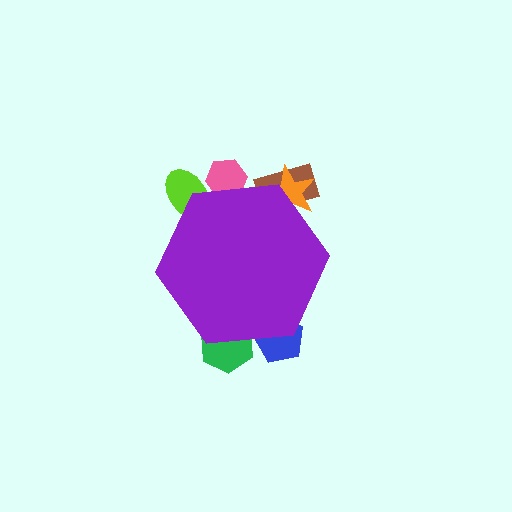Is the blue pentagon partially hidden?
Yes, the blue pentagon is partially hidden behind the purple hexagon.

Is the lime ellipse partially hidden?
Yes, the lime ellipse is partially hidden behind the purple hexagon.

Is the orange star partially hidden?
Yes, the orange star is partially hidden behind the purple hexagon.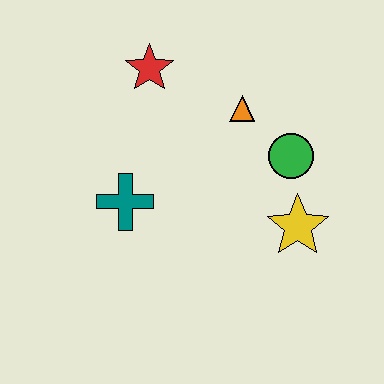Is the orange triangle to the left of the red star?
No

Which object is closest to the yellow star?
The green circle is closest to the yellow star.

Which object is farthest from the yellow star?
The red star is farthest from the yellow star.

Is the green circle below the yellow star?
No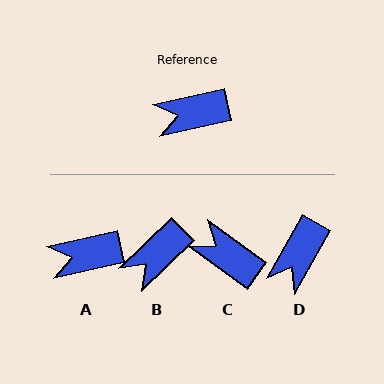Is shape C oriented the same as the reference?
No, it is off by about 49 degrees.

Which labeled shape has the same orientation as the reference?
A.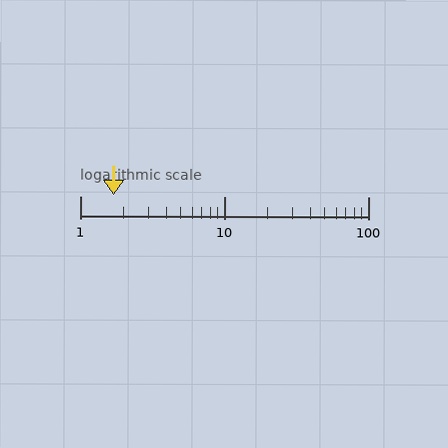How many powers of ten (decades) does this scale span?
The scale spans 2 decades, from 1 to 100.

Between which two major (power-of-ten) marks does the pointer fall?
The pointer is between 1 and 10.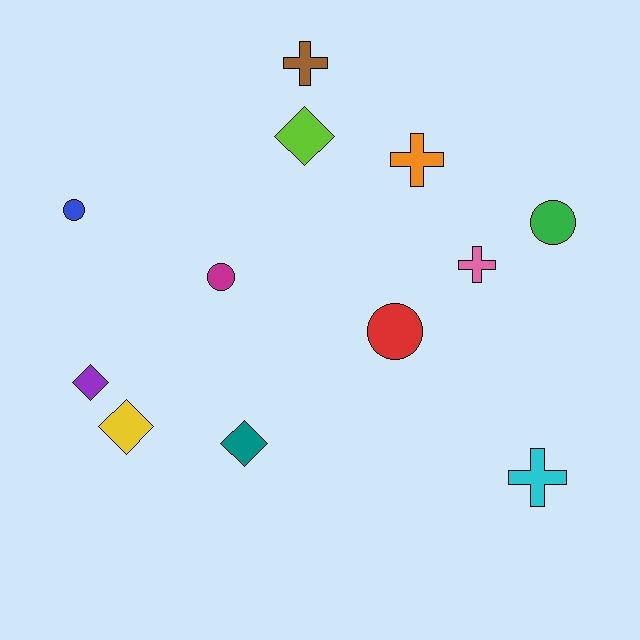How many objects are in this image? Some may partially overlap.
There are 12 objects.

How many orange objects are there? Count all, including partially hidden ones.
There is 1 orange object.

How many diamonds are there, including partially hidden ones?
There are 4 diamonds.